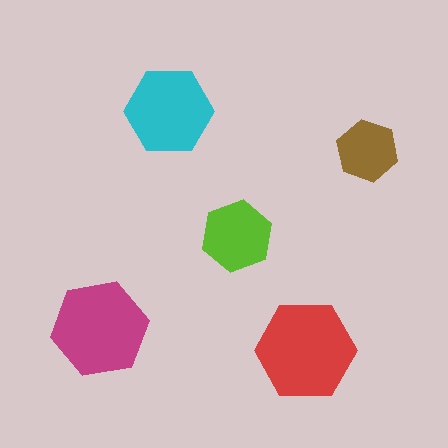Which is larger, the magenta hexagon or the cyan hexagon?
The magenta one.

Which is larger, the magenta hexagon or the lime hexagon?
The magenta one.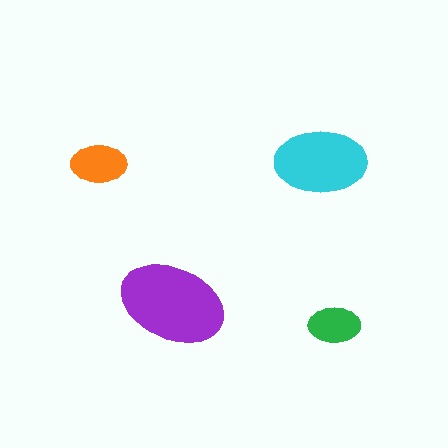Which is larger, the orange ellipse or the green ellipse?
The orange one.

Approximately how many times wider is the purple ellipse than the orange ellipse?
About 2 times wider.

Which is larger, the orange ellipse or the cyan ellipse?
The cyan one.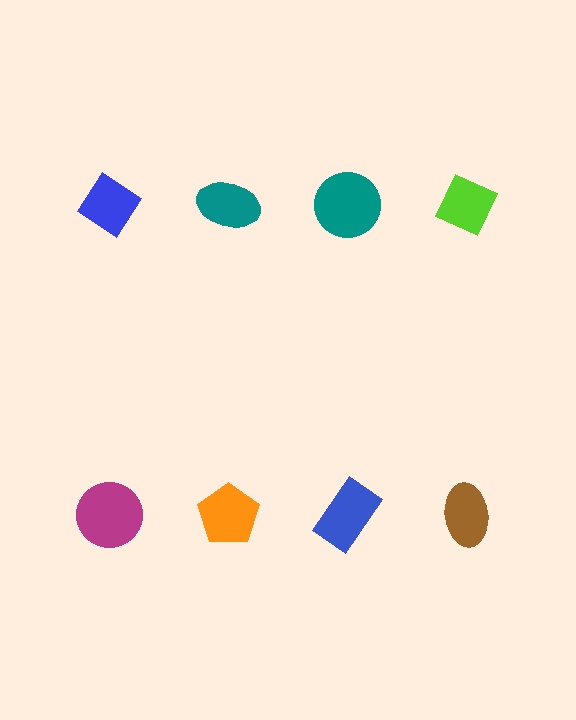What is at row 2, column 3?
A blue rectangle.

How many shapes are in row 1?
4 shapes.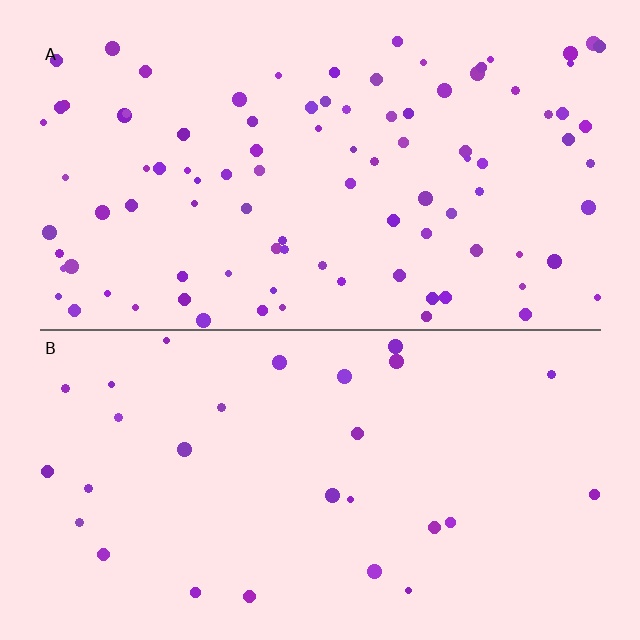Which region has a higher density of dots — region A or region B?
A (the top).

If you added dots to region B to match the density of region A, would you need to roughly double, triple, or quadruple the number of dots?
Approximately triple.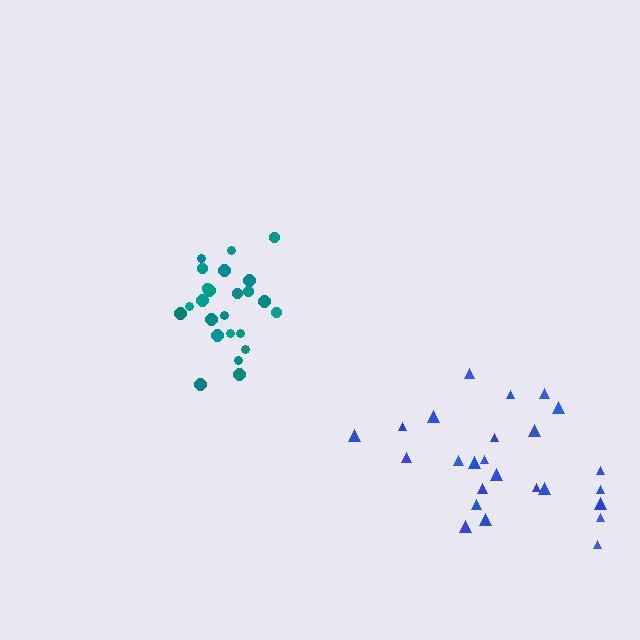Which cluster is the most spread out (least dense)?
Blue.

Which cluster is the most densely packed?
Teal.